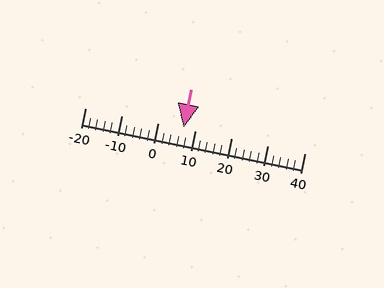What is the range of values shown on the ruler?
The ruler shows values from -20 to 40.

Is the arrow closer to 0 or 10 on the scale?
The arrow is closer to 10.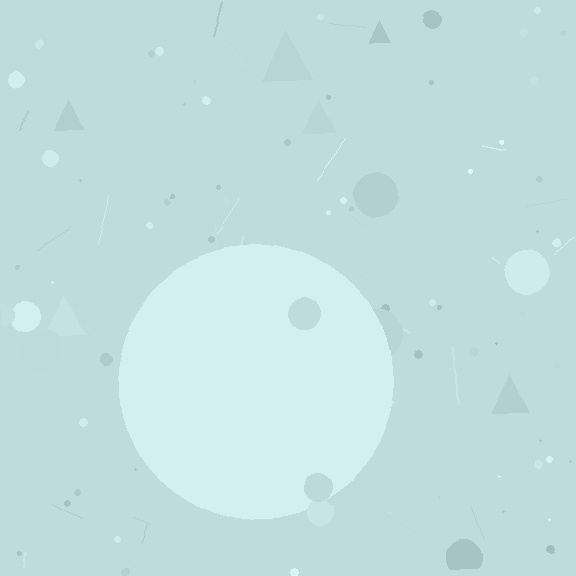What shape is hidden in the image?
A circle is hidden in the image.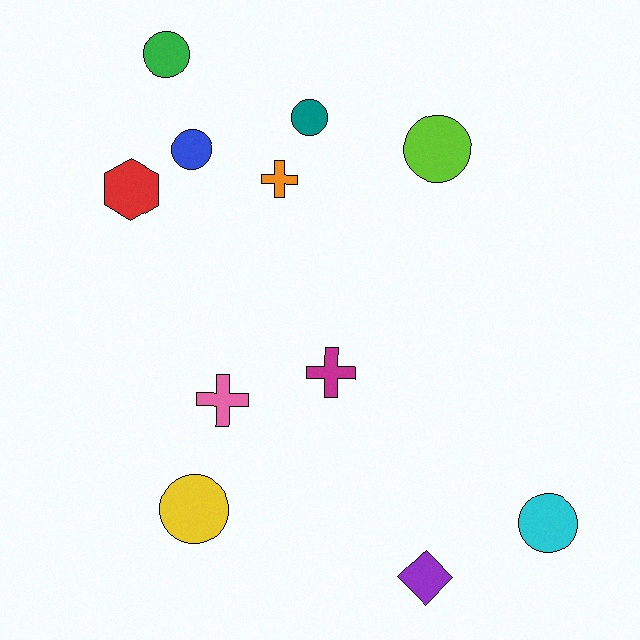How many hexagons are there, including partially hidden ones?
There is 1 hexagon.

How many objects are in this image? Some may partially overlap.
There are 11 objects.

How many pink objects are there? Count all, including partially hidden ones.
There is 1 pink object.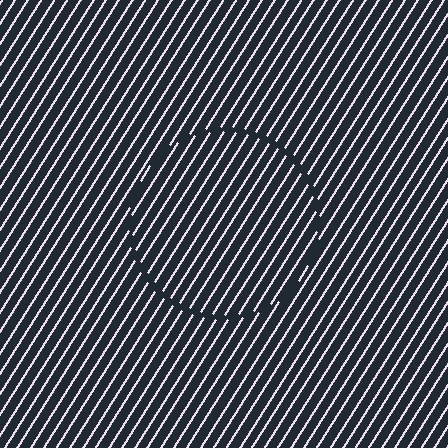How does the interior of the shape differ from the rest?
The interior of the shape contains the same grating, shifted by half a period — the contour is defined by the phase discontinuity where line-ends from the inner and outer gratings abut.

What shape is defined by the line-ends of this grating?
An illusory circle. The interior of the shape contains the same grating, shifted by half a period — the contour is defined by the phase discontinuity where line-ends from the inner and outer gratings abut.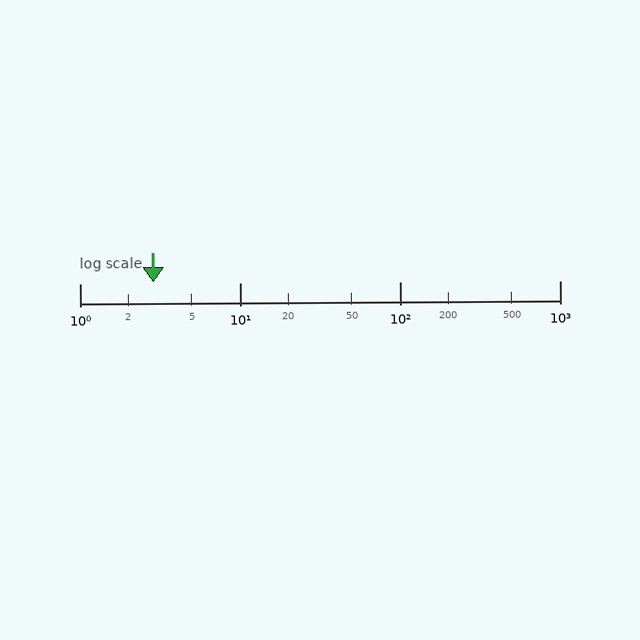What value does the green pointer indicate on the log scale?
The pointer indicates approximately 2.9.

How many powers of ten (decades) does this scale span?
The scale spans 3 decades, from 1 to 1000.